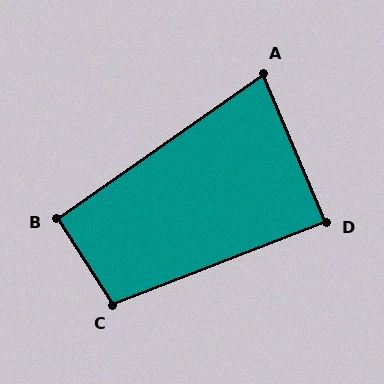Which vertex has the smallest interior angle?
A, at approximately 78 degrees.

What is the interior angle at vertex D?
Approximately 88 degrees (approximately right).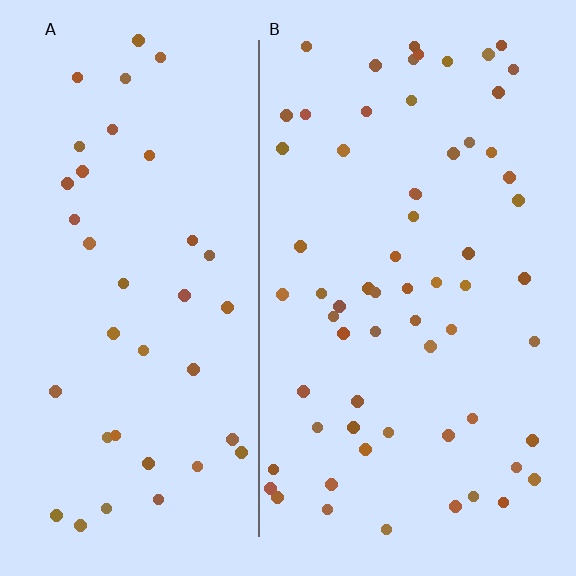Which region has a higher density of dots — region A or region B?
B (the right).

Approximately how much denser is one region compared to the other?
Approximately 1.6× — region B over region A.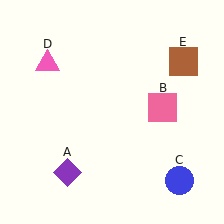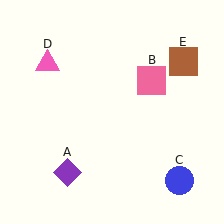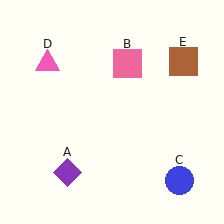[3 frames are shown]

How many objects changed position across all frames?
1 object changed position: pink square (object B).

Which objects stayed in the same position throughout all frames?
Purple diamond (object A) and blue circle (object C) and pink triangle (object D) and brown square (object E) remained stationary.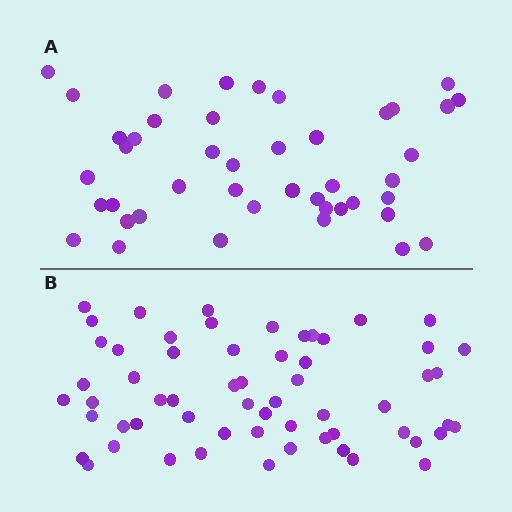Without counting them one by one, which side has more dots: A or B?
Region B (the bottom region) has more dots.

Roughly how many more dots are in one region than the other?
Region B has approximately 15 more dots than region A.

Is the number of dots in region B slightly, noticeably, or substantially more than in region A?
Region B has noticeably more, but not dramatically so. The ratio is roughly 1.4 to 1.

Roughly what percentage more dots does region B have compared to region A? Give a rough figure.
About 35% more.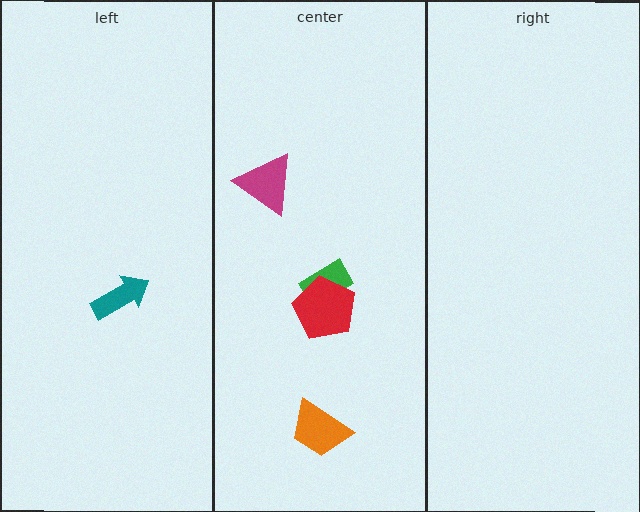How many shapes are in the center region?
4.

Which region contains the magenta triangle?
The center region.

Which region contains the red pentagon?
The center region.